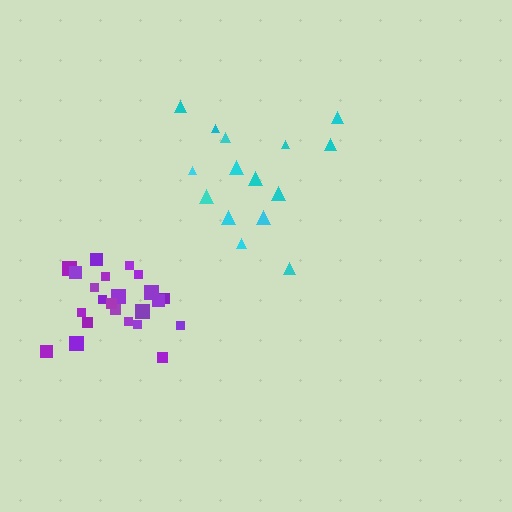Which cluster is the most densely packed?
Purple.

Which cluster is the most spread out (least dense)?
Cyan.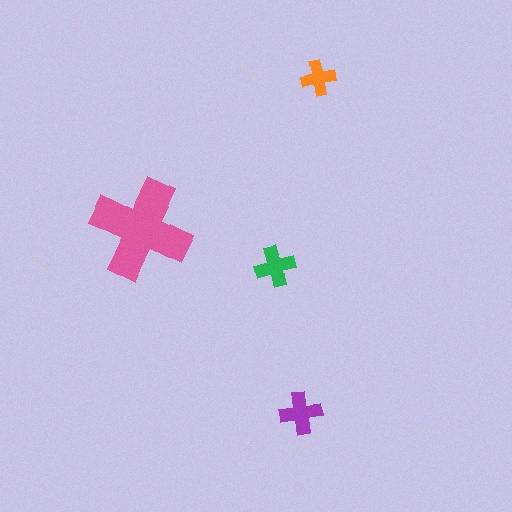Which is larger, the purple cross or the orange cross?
The purple one.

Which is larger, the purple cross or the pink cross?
The pink one.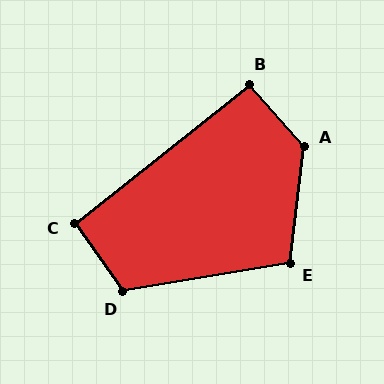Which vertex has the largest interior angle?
A, at approximately 131 degrees.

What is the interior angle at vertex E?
Approximately 107 degrees (obtuse).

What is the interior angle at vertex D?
Approximately 115 degrees (obtuse).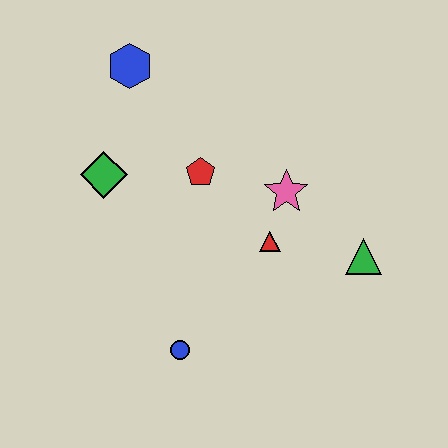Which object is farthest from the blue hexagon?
The green triangle is farthest from the blue hexagon.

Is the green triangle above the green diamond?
No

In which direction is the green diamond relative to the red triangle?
The green diamond is to the left of the red triangle.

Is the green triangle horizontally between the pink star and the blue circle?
No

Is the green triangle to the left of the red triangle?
No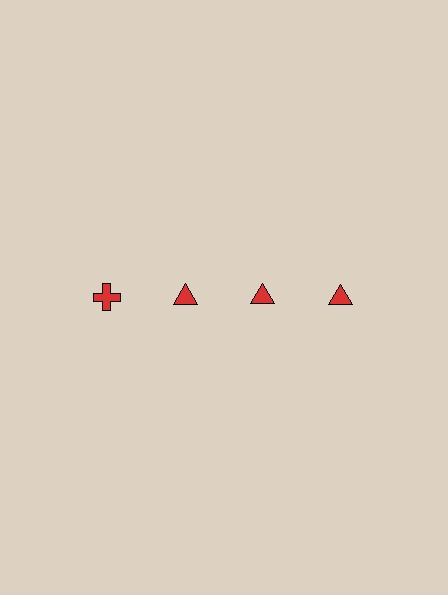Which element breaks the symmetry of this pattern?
The red cross in the top row, leftmost column breaks the symmetry. All other shapes are red triangles.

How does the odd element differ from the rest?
It has a different shape: cross instead of triangle.